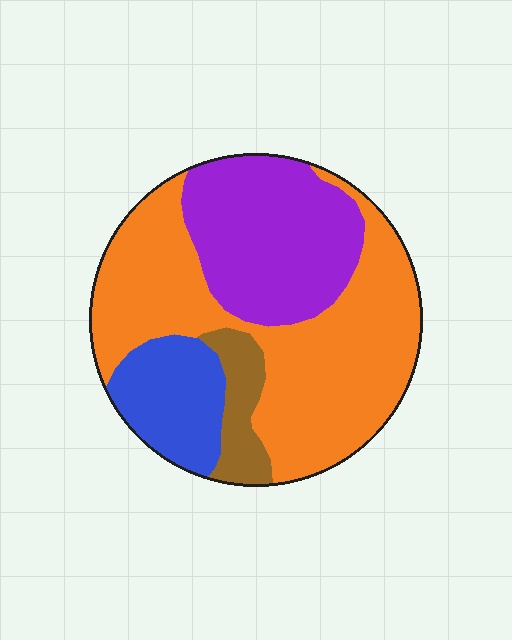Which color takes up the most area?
Orange, at roughly 50%.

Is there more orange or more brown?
Orange.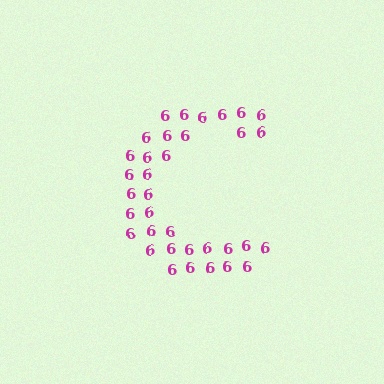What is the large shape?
The large shape is the letter C.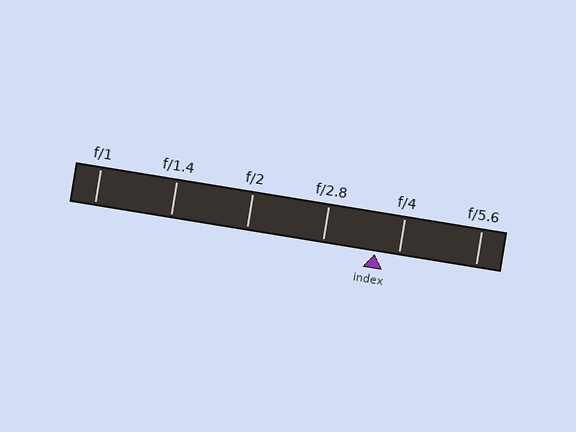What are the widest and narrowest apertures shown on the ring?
The widest aperture shown is f/1 and the narrowest is f/5.6.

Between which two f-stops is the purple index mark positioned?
The index mark is between f/2.8 and f/4.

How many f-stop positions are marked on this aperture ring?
There are 6 f-stop positions marked.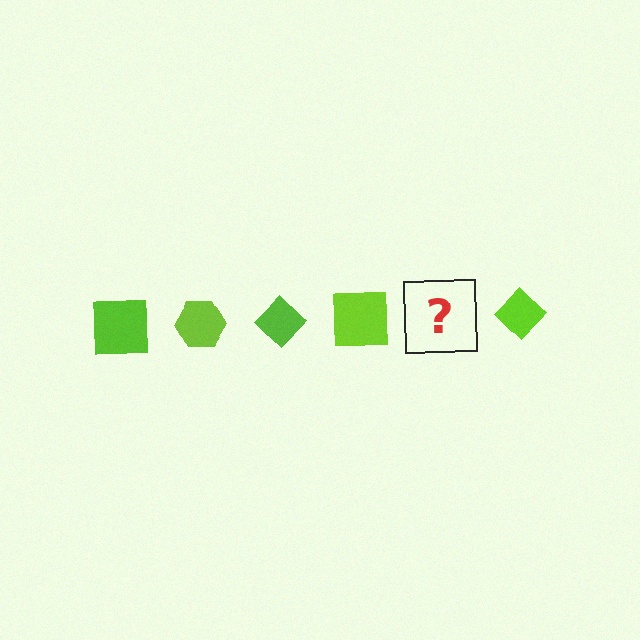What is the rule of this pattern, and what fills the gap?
The rule is that the pattern cycles through square, hexagon, diamond shapes in lime. The gap should be filled with a lime hexagon.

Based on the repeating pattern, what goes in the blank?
The blank should be a lime hexagon.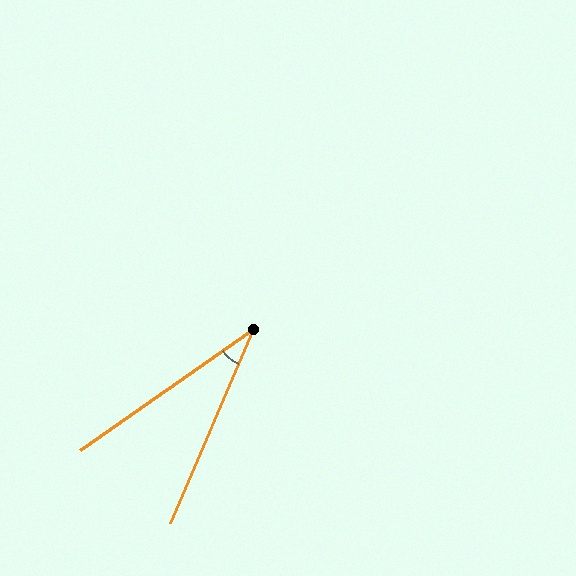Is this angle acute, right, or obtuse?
It is acute.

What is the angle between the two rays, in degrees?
Approximately 32 degrees.